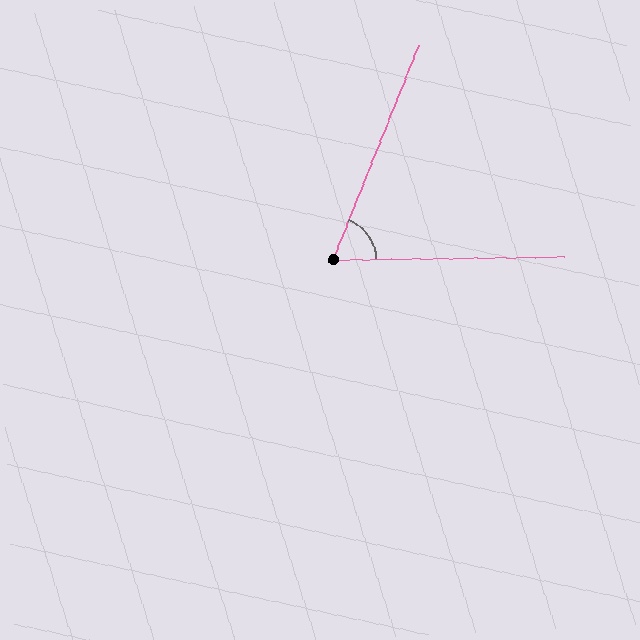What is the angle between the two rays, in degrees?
Approximately 67 degrees.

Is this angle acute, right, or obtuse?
It is acute.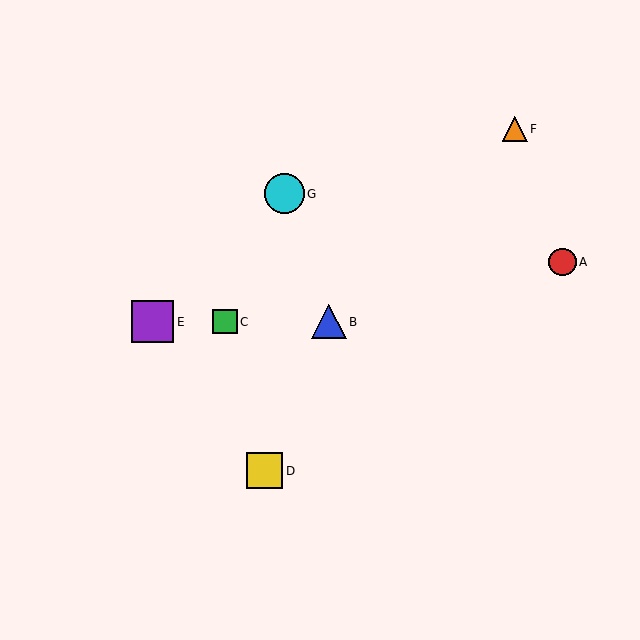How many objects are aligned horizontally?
3 objects (B, C, E) are aligned horizontally.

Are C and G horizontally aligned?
No, C is at y≈322 and G is at y≈194.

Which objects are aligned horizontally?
Objects B, C, E are aligned horizontally.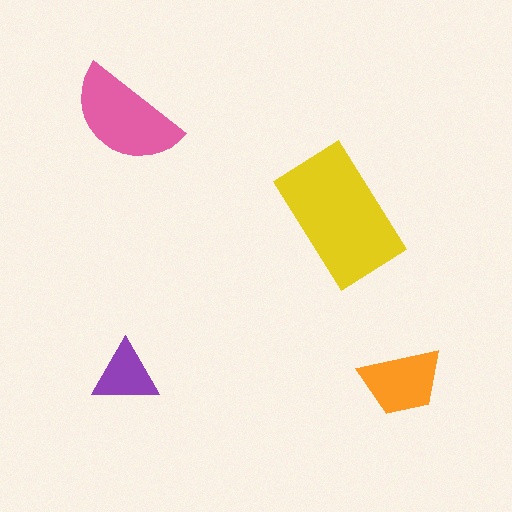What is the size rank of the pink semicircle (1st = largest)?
2nd.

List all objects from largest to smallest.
The yellow rectangle, the pink semicircle, the orange trapezoid, the purple triangle.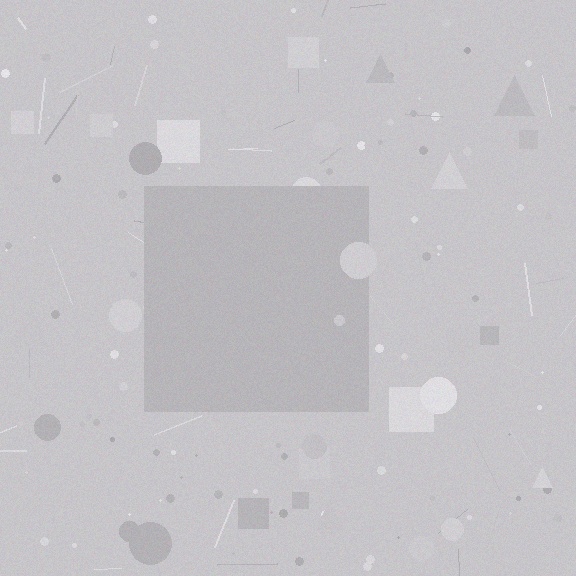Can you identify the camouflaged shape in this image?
The camouflaged shape is a square.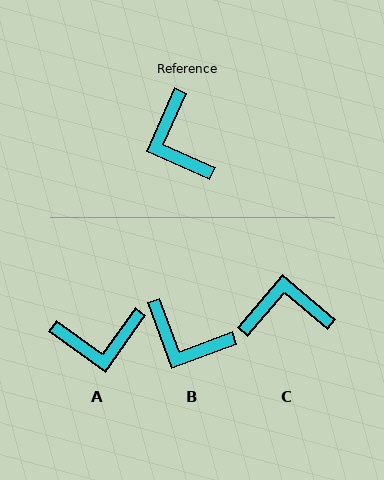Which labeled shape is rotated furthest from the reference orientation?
C, about 107 degrees away.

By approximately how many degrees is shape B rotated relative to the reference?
Approximately 44 degrees counter-clockwise.